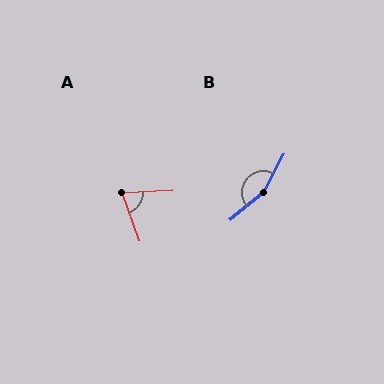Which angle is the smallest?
A, at approximately 73 degrees.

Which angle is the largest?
B, at approximately 157 degrees.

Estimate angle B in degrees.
Approximately 157 degrees.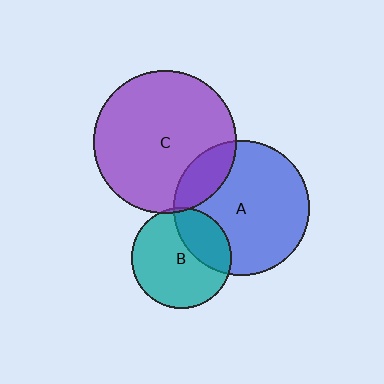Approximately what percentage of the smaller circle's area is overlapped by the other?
Approximately 15%.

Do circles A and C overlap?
Yes.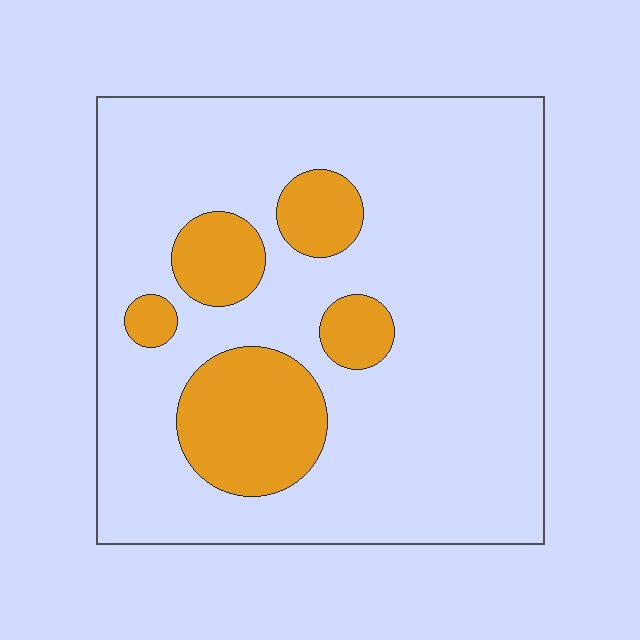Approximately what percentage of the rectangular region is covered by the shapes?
Approximately 20%.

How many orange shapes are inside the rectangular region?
5.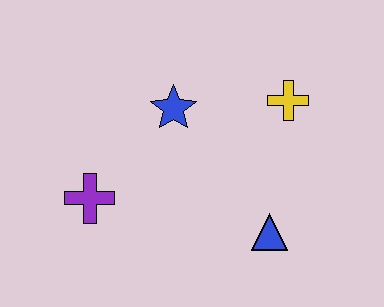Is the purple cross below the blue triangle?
No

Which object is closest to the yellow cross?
The blue star is closest to the yellow cross.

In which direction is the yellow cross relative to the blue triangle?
The yellow cross is above the blue triangle.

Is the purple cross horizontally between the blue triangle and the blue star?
No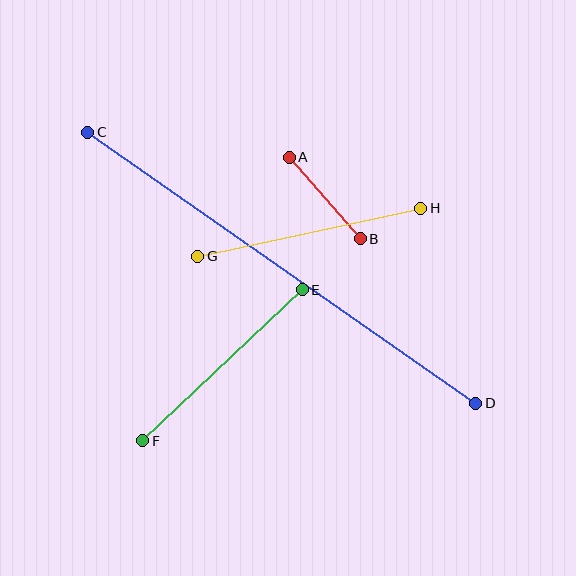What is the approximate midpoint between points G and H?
The midpoint is at approximately (309, 232) pixels.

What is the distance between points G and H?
The distance is approximately 228 pixels.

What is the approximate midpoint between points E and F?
The midpoint is at approximately (223, 365) pixels.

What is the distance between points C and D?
The distance is approximately 473 pixels.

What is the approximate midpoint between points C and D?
The midpoint is at approximately (282, 268) pixels.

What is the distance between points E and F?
The distance is approximately 220 pixels.